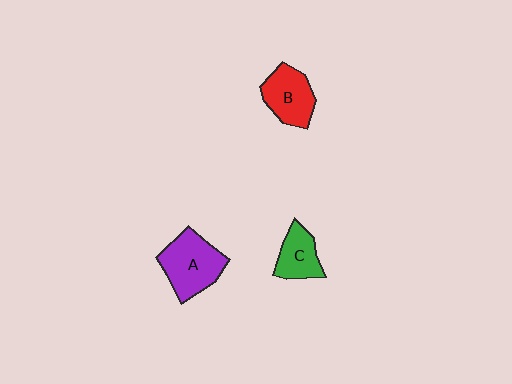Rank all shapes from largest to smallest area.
From largest to smallest: A (purple), B (red), C (green).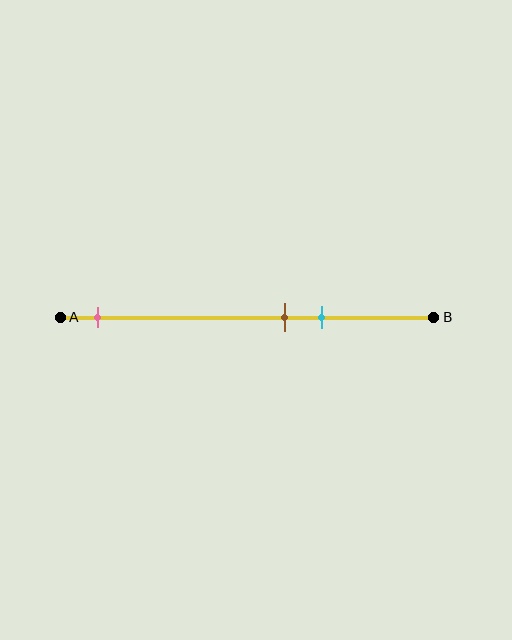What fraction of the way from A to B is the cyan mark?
The cyan mark is approximately 70% (0.7) of the way from A to B.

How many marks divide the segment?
There are 3 marks dividing the segment.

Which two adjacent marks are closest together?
The brown and cyan marks are the closest adjacent pair.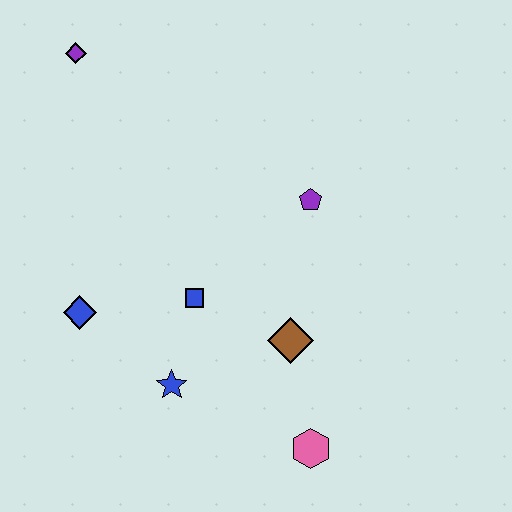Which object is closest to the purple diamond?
The blue diamond is closest to the purple diamond.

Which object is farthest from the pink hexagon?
The purple diamond is farthest from the pink hexagon.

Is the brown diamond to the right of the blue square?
Yes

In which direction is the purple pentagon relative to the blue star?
The purple pentagon is above the blue star.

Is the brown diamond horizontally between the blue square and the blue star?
No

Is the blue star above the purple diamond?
No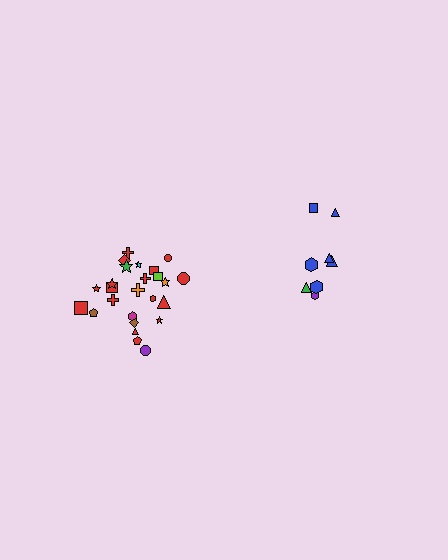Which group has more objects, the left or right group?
The left group.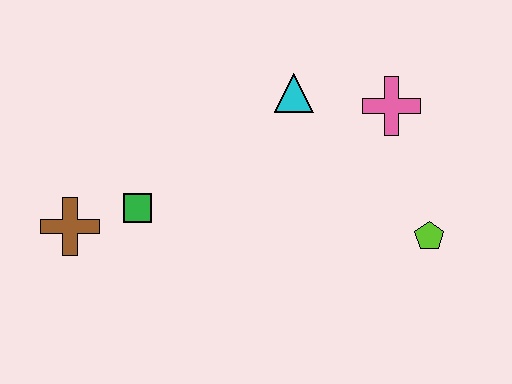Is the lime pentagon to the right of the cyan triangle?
Yes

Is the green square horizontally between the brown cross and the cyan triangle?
Yes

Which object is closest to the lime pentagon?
The pink cross is closest to the lime pentagon.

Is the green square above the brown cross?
Yes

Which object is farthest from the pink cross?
The brown cross is farthest from the pink cross.